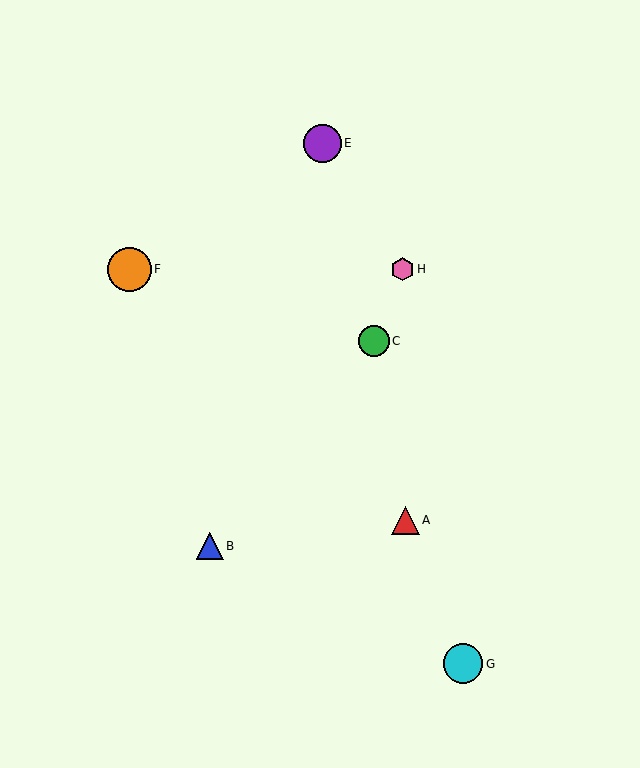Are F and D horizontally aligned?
Yes, both are at y≈269.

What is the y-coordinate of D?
Object D is at y≈269.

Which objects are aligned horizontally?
Objects D, F, H are aligned horizontally.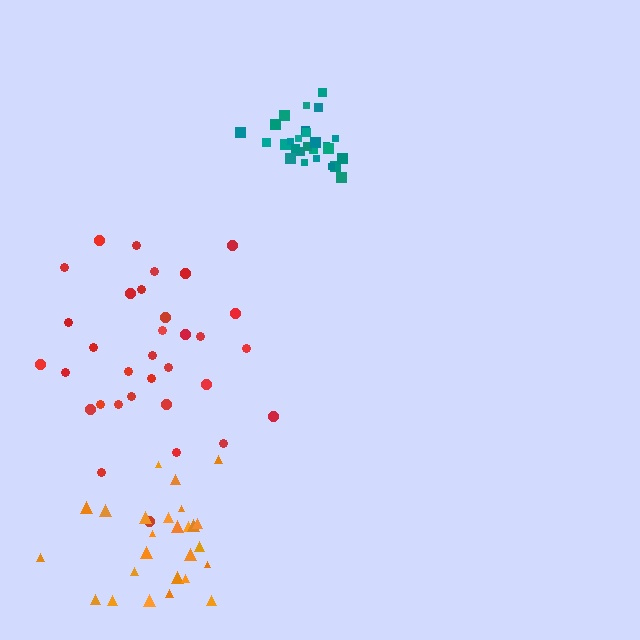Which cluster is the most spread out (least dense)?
Red.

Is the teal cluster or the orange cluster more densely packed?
Teal.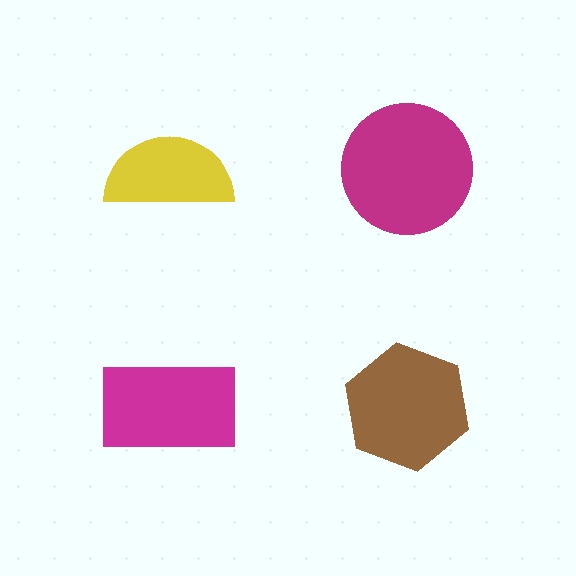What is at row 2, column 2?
A brown hexagon.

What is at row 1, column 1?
A yellow semicircle.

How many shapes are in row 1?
2 shapes.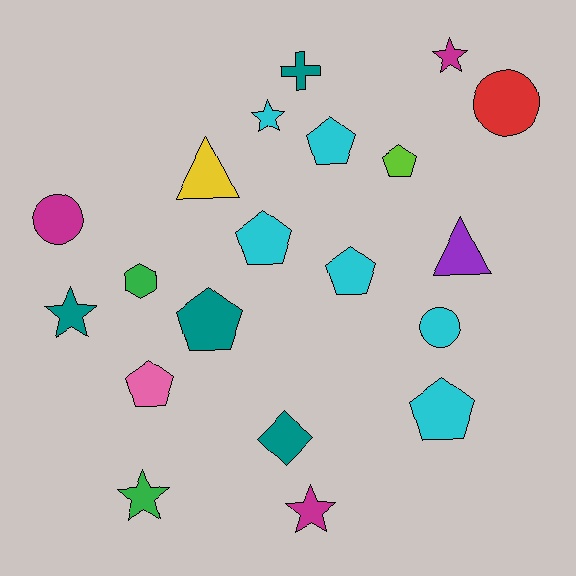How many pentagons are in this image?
There are 7 pentagons.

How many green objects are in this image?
There are 2 green objects.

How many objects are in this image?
There are 20 objects.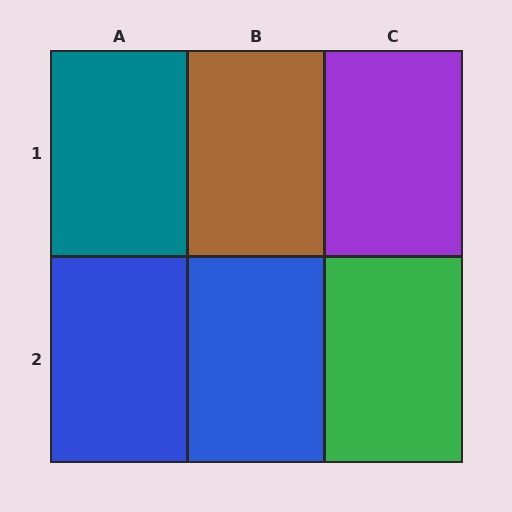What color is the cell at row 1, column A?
Teal.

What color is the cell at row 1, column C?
Purple.